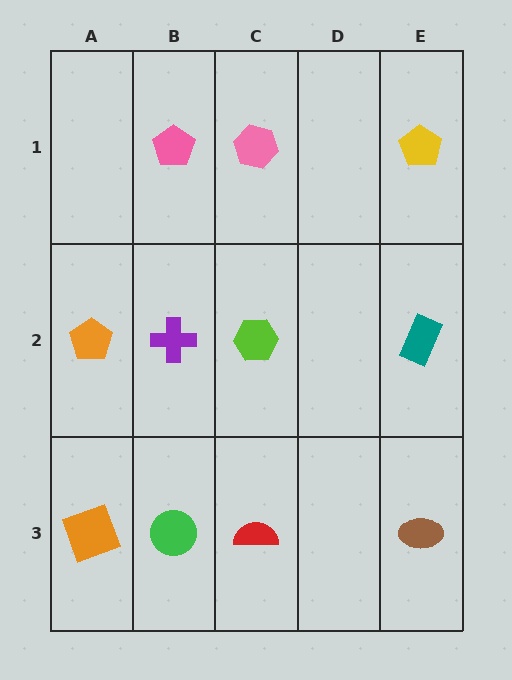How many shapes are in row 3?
4 shapes.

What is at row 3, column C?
A red semicircle.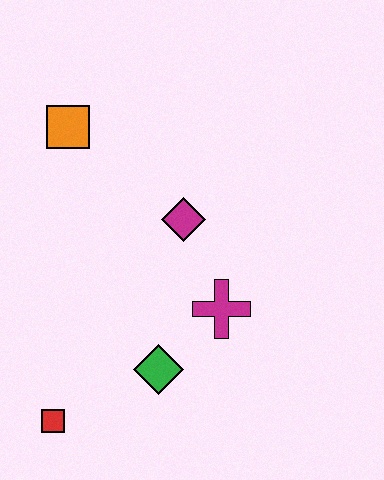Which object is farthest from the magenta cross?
The orange square is farthest from the magenta cross.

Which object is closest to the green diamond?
The magenta cross is closest to the green diamond.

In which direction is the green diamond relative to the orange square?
The green diamond is below the orange square.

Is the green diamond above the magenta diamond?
No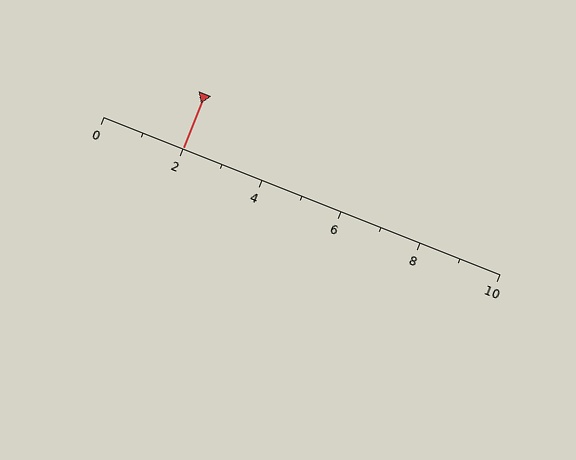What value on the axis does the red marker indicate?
The marker indicates approximately 2.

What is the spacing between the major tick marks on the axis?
The major ticks are spaced 2 apart.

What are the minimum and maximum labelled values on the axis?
The axis runs from 0 to 10.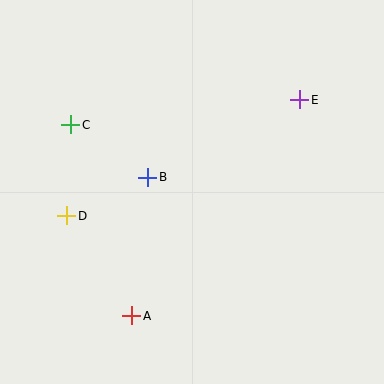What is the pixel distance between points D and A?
The distance between D and A is 119 pixels.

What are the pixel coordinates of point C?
Point C is at (71, 125).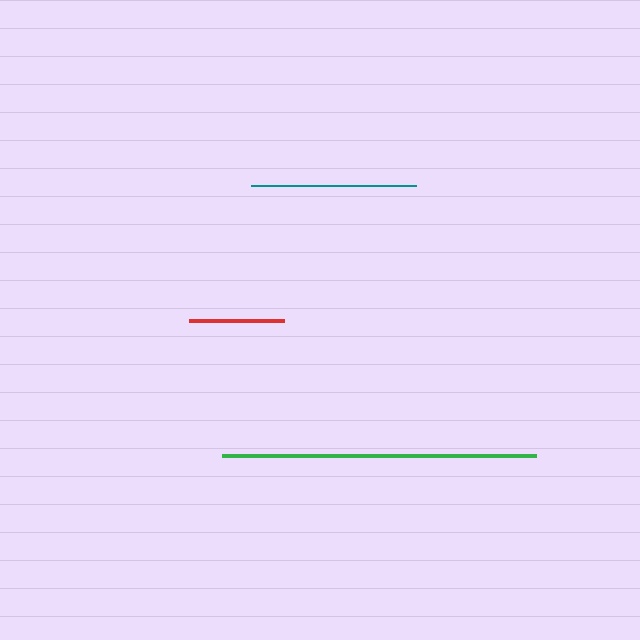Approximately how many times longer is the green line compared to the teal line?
The green line is approximately 1.9 times the length of the teal line.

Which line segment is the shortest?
The red line is the shortest at approximately 95 pixels.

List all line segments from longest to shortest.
From longest to shortest: green, teal, red.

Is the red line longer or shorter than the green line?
The green line is longer than the red line.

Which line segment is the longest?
The green line is the longest at approximately 315 pixels.